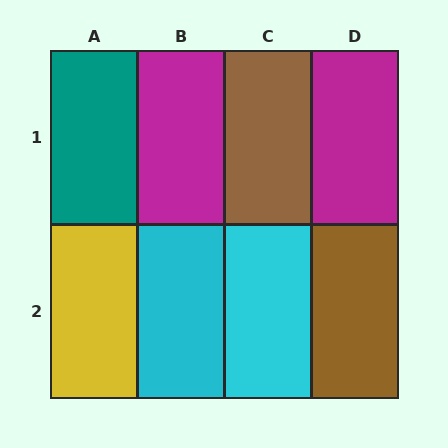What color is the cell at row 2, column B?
Cyan.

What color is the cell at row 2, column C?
Cyan.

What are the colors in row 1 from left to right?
Teal, magenta, brown, magenta.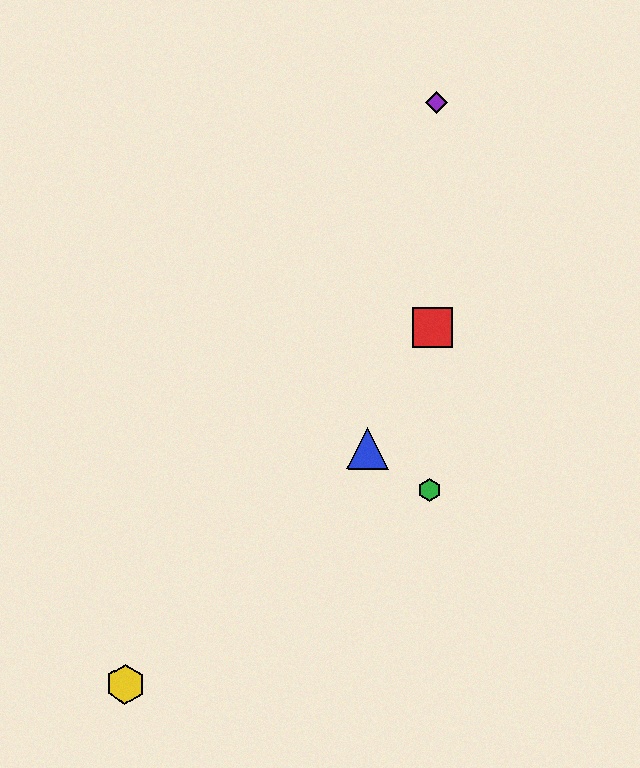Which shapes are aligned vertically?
The red square, the green hexagon, the purple diamond are aligned vertically.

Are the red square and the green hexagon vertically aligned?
Yes, both are at x≈433.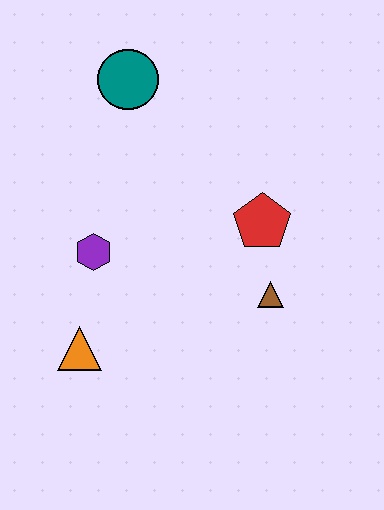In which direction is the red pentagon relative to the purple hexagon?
The red pentagon is to the right of the purple hexagon.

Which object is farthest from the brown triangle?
The teal circle is farthest from the brown triangle.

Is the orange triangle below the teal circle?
Yes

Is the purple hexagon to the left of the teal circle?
Yes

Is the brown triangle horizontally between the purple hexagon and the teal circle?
No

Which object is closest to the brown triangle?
The red pentagon is closest to the brown triangle.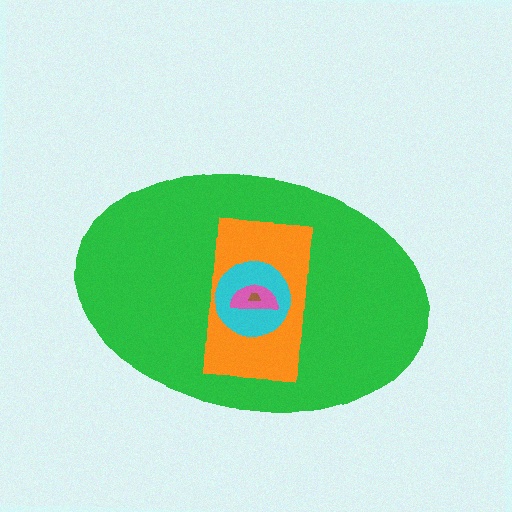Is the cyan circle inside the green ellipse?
Yes.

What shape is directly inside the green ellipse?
The orange rectangle.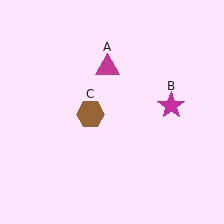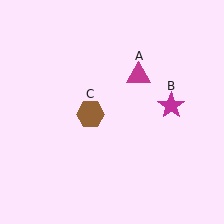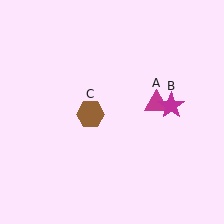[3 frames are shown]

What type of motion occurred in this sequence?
The magenta triangle (object A) rotated clockwise around the center of the scene.